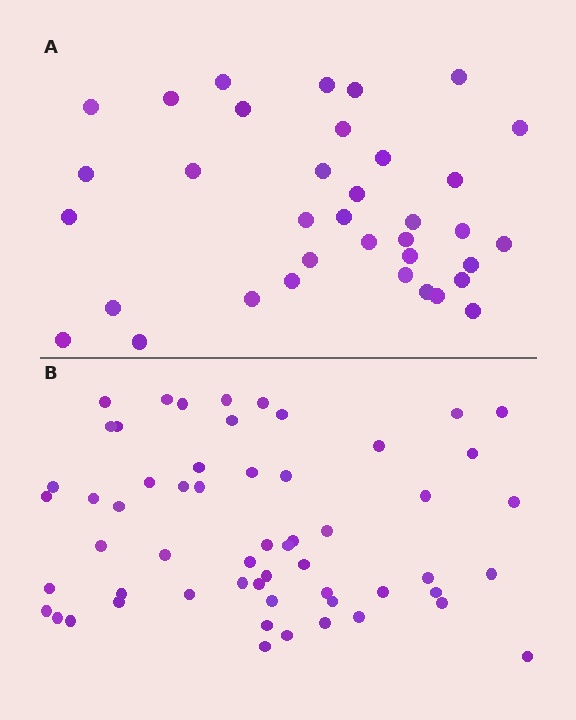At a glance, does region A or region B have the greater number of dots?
Region B (the bottom region) has more dots.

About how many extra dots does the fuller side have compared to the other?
Region B has approximately 20 more dots than region A.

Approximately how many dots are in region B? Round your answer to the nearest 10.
About 60 dots. (The exact count is 57, which rounds to 60.)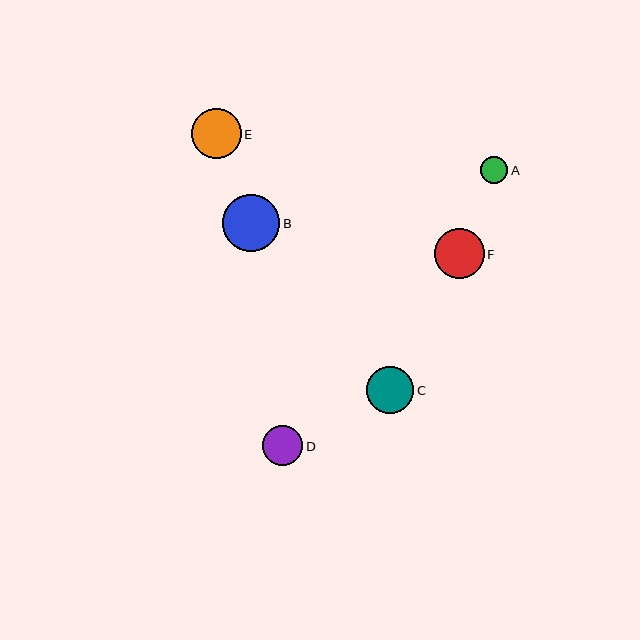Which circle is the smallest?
Circle A is the smallest with a size of approximately 27 pixels.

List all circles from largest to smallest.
From largest to smallest: B, F, E, C, D, A.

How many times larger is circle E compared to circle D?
Circle E is approximately 1.2 times the size of circle D.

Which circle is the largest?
Circle B is the largest with a size of approximately 57 pixels.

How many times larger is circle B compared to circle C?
Circle B is approximately 1.2 times the size of circle C.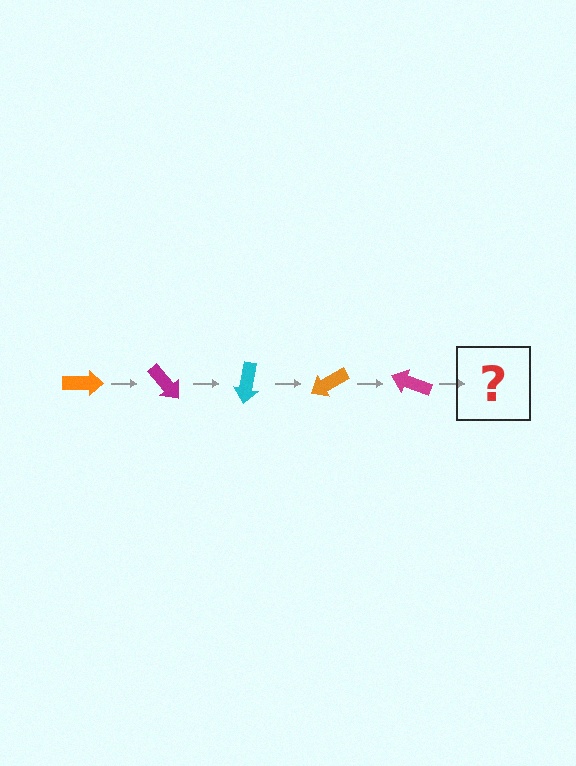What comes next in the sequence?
The next element should be a cyan arrow, rotated 250 degrees from the start.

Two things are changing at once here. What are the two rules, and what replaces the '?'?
The two rules are that it rotates 50 degrees each step and the color cycles through orange, magenta, and cyan. The '?' should be a cyan arrow, rotated 250 degrees from the start.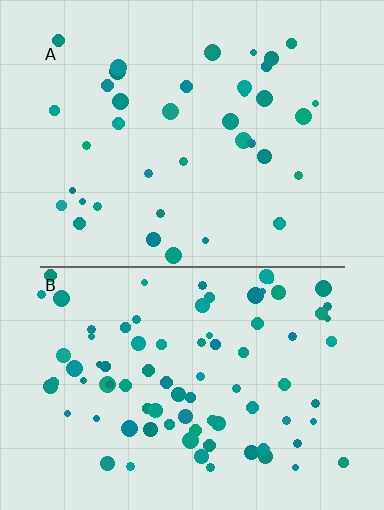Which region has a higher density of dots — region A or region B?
B (the bottom).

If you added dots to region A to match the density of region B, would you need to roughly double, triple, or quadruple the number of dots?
Approximately double.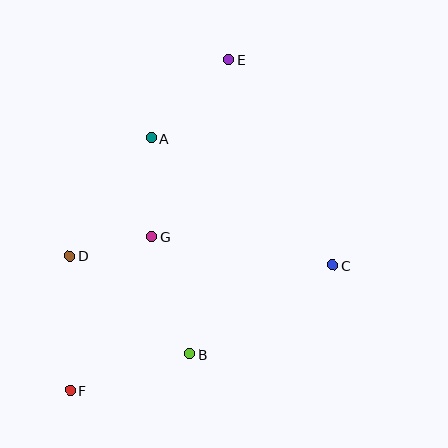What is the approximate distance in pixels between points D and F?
The distance between D and F is approximately 135 pixels.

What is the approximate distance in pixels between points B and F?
The distance between B and F is approximately 125 pixels.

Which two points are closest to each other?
Points D and G are closest to each other.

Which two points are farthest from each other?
Points E and F are farthest from each other.